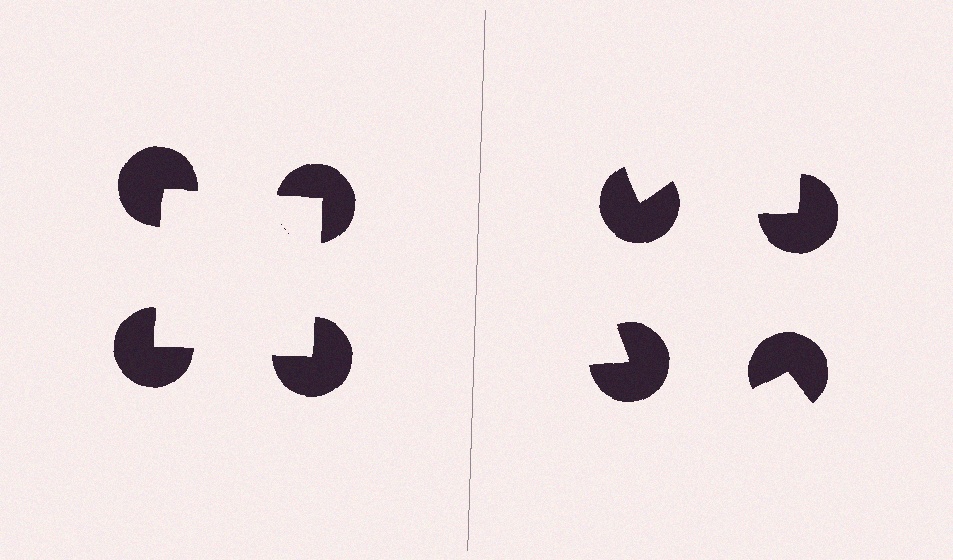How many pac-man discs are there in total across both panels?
8 — 4 on each side.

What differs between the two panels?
The pac-man discs are positioned identically on both sides; only the wedge orientations differ. On the left they align to a square; on the right they are misaligned.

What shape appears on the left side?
An illusory square.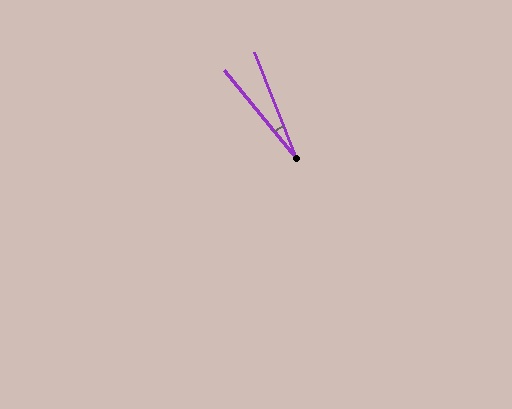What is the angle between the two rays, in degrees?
Approximately 18 degrees.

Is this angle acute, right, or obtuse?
It is acute.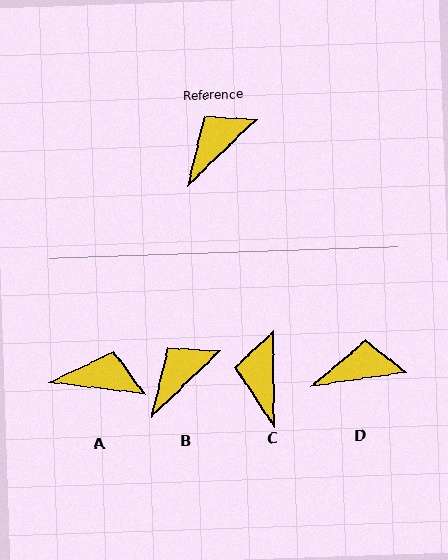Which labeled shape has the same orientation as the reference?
B.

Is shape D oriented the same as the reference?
No, it is off by about 36 degrees.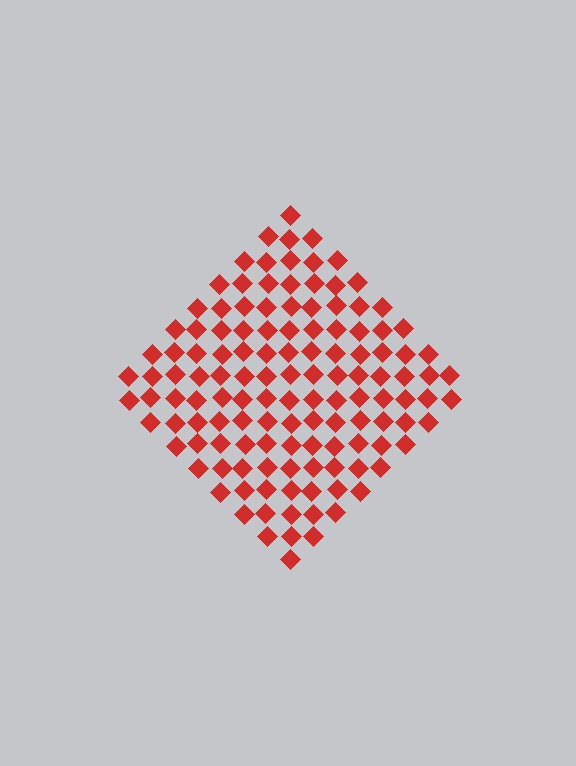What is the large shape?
The large shape is a diamond.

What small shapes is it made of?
It is made of small diamonds.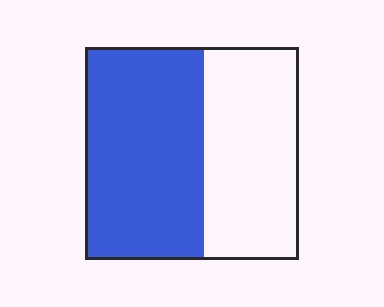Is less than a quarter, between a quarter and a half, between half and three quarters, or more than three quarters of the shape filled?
Between half and three quarters.